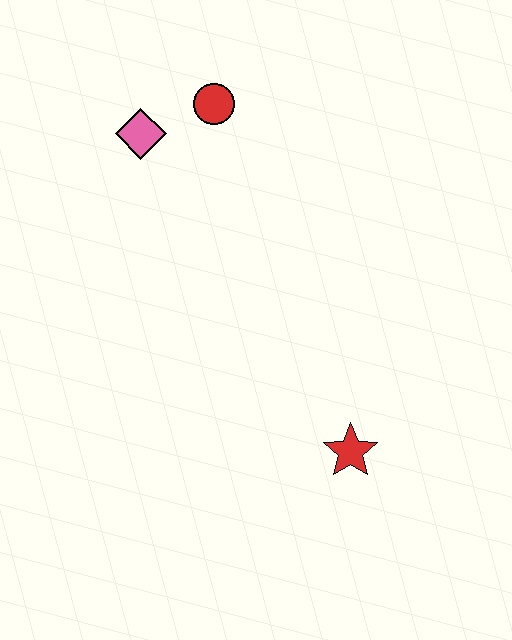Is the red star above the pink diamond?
No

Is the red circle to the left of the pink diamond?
No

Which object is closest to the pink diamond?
The red circle is closest to the pink diamond.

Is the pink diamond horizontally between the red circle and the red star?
No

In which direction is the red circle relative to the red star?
The red circle is above the red star.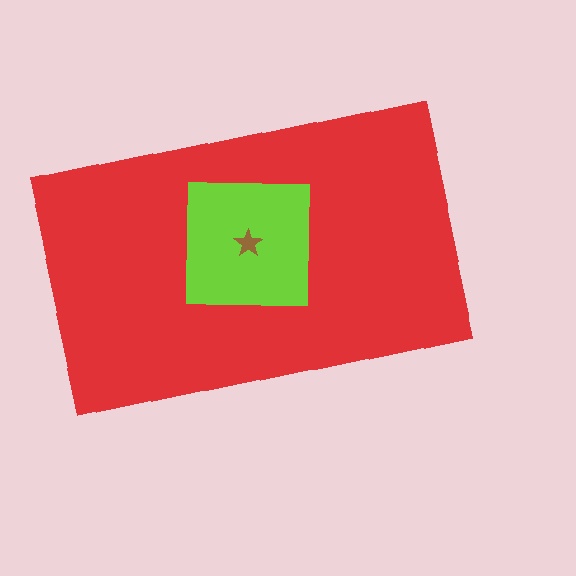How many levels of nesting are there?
3.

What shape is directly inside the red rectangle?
The lime square.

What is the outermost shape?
The red rectangle.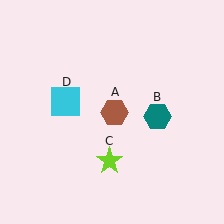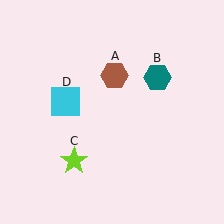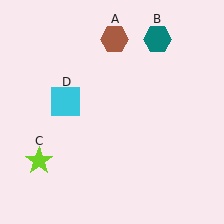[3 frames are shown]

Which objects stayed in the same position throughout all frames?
Cyan square (object D) remained stationary.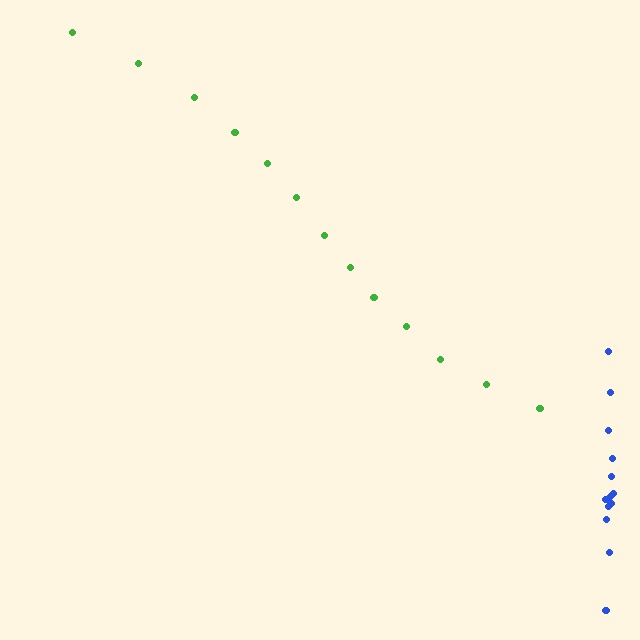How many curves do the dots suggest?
There are 2 distinct paths.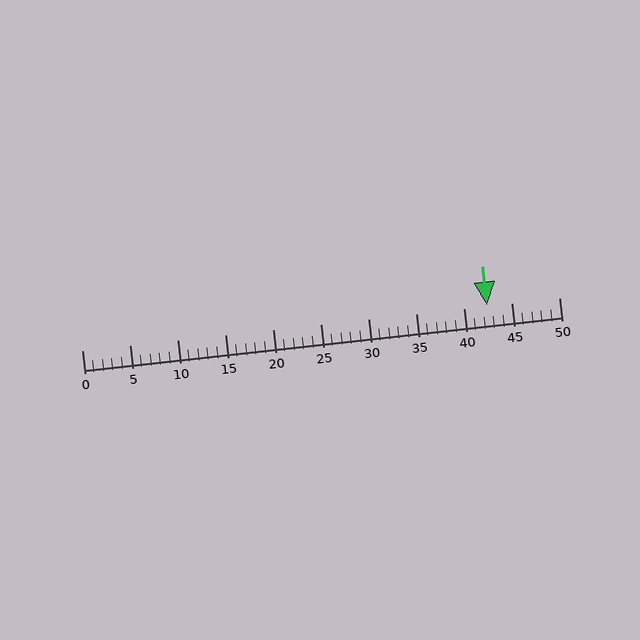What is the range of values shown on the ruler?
The ruler shows values from 0 to 50.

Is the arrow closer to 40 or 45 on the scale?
The arrow is closer to 40.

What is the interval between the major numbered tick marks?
The major tick marks are spaced 5 units apart.